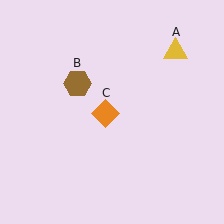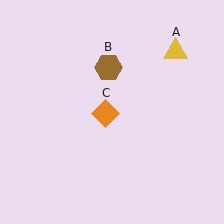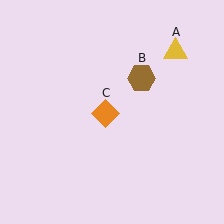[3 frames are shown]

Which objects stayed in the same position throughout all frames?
Yellow triangle (object A) and orange diamond (object C) remained stationary.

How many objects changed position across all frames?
1 object changed position: brown hexagon (object B).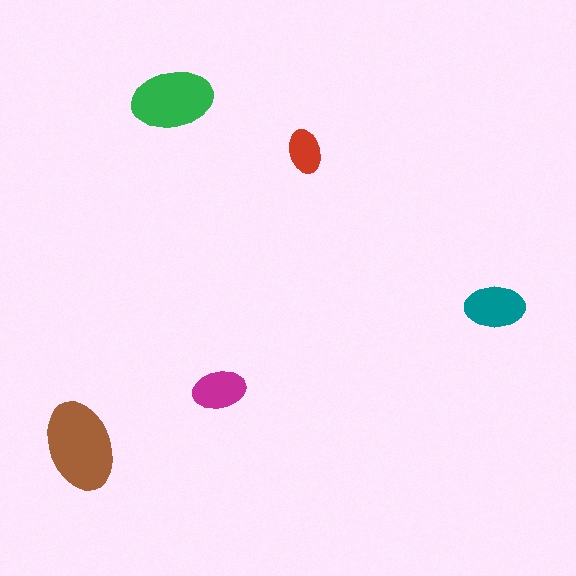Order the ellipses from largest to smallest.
the brown one, the green one, the teal one, the magenta one, the red one.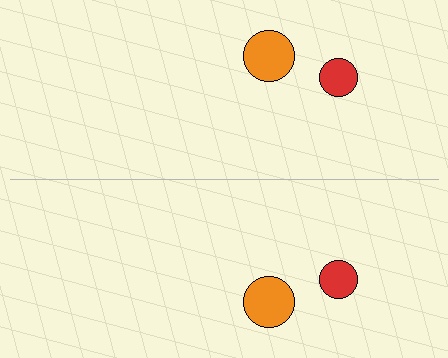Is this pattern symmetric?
Yes, this pattern has bilateral (reflection) symmetry.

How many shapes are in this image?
There are 4 shapes in this image.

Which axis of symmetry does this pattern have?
The pattern has a horizontal axis of symmetry running through the center of the image.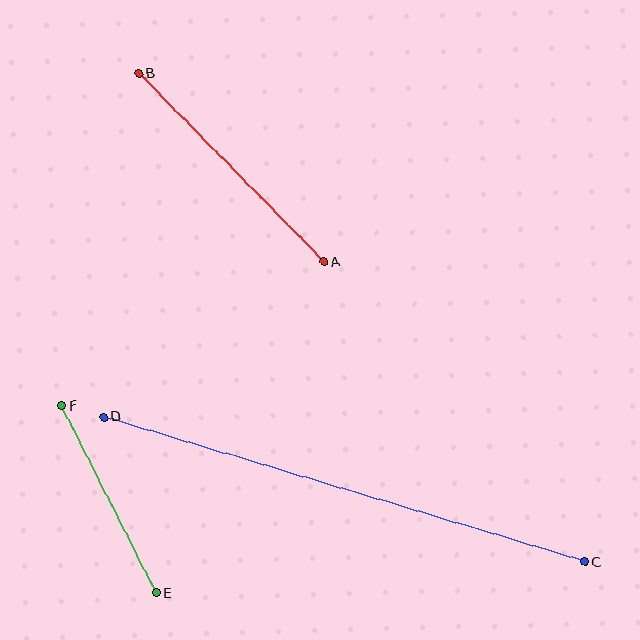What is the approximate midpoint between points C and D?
The midpoint is at approximately (344, 489) pixels.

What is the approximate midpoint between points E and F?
The midpoint is at approximately (109, 500) pixels.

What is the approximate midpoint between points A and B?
The midpoint is at approximately (231, 167) pixels.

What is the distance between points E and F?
The distance is approximately 210 pixels.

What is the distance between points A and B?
The distance is approximately 264 pixels.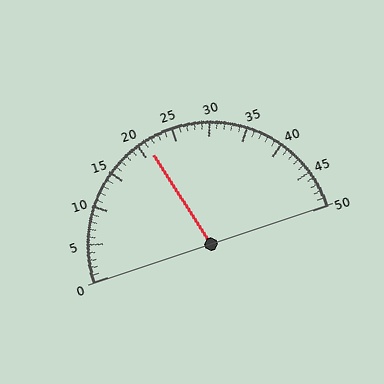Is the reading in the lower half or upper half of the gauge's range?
The reading is in the lower half of the range (0 to 50).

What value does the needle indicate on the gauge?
The needle indicates approximately 21.